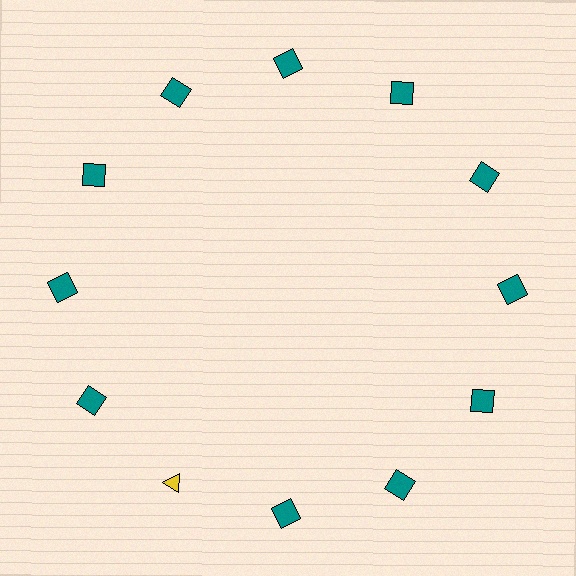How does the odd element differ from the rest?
It differs in both color (yellow instead of teal) and shape (triangle instead of square).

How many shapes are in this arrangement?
There are 12 shapes arranged in a ring pattern.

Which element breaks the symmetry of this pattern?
The yellow triangle at roughly the 7 o'clock position breaks the symmetry. All other shapes are teal squares.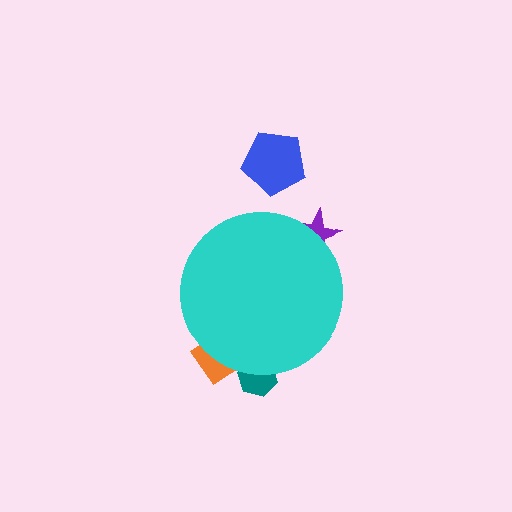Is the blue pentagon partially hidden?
No, the blue pentagon is fully visible.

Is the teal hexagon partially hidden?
Yes, the teal hexagon is partially hidden behind the cyan circle.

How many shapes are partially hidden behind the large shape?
3 shapes are partially hidden.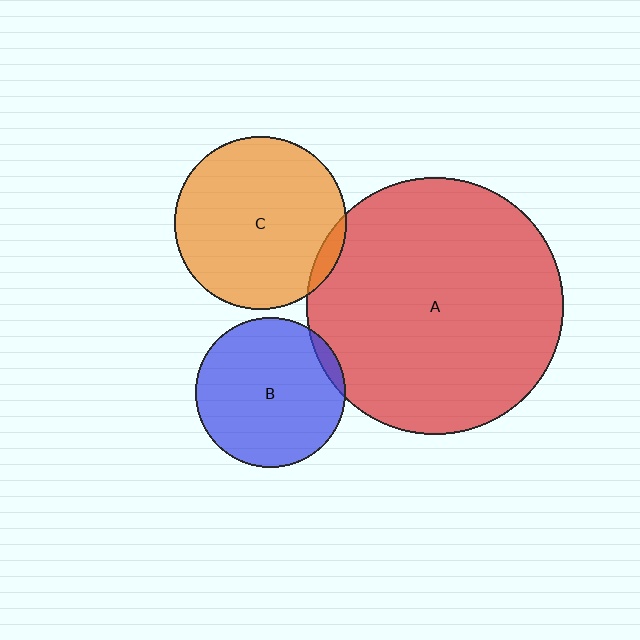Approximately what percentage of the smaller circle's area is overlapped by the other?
Approximately 5%.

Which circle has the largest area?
Circle A (red).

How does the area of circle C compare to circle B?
Approximately 1.3 times.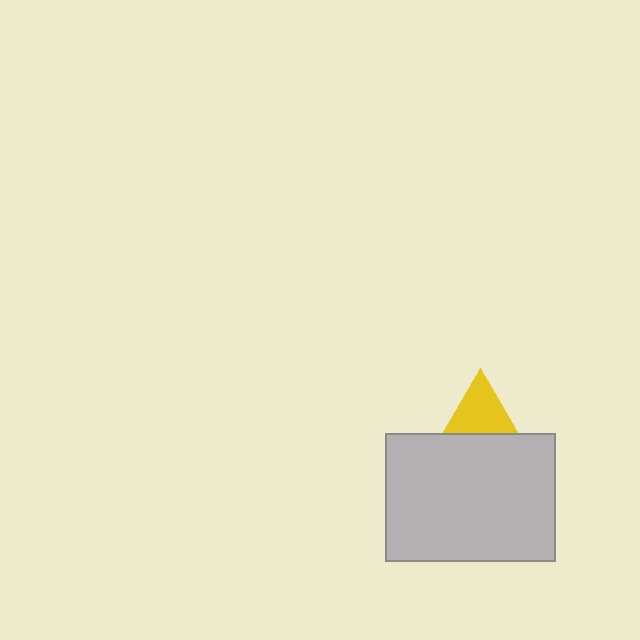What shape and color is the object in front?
The object in front is a light gray rectangle.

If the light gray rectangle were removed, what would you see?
You would see the complete yellow triangle.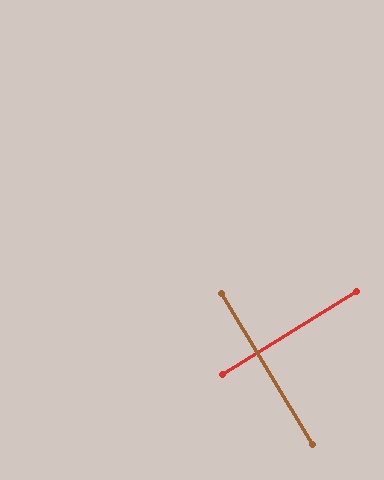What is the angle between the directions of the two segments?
Approximately 89 degrees.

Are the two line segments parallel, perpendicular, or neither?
Perpendicular — they meet at approximately 89°.